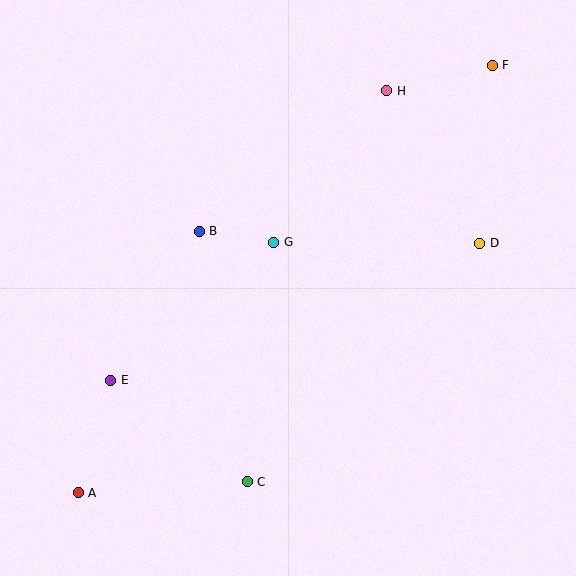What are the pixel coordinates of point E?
Point E is at (111, 380).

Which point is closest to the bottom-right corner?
Point C is closest to the bottom-right corner.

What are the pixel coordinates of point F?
Point F is at (492, 65).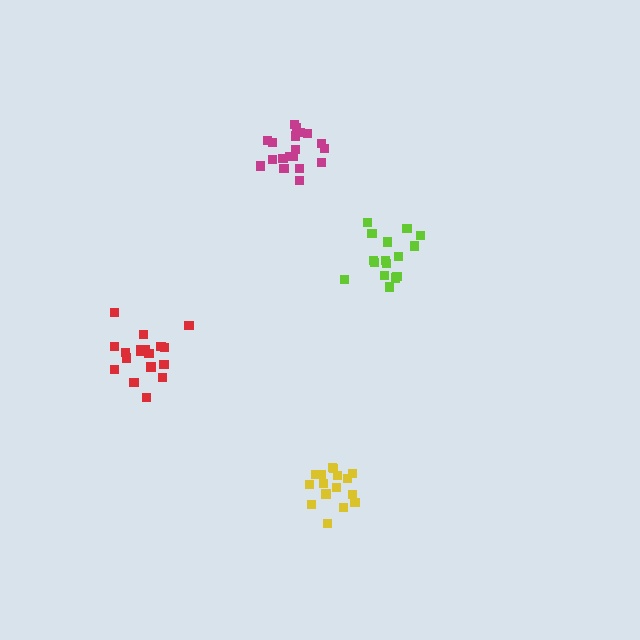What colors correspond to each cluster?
The clusters are colored: lime, yellow, red, magenta.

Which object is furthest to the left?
The red cluster is leftmost.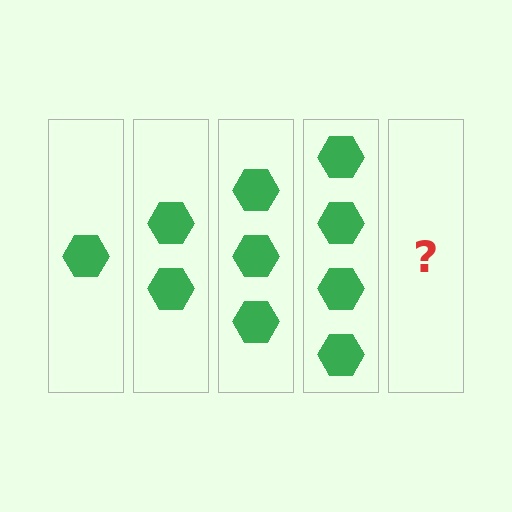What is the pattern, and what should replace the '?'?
The pattern is that each step adds one more hexagon. The '?' should be 5 hexagons.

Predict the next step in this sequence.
The next step is 5 hexagons.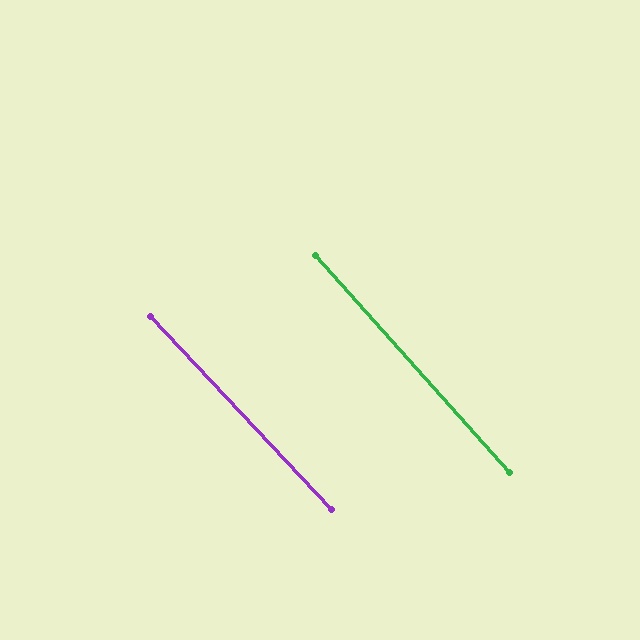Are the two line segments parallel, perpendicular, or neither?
Parallel — their directions differ by only 1.3°.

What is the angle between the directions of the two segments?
Approximately 1 degree.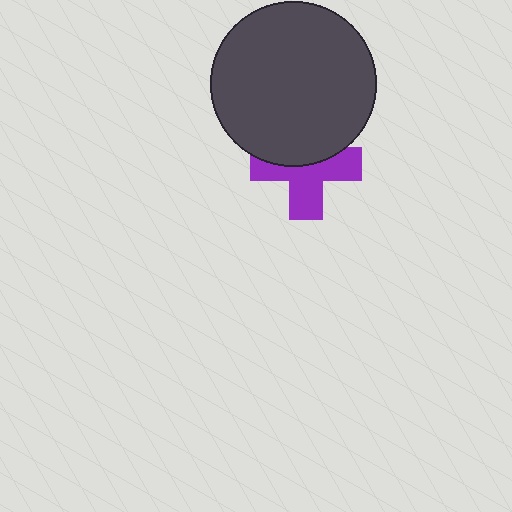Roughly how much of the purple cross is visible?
About half of it is visible (roughly 57%).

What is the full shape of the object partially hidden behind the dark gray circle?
The partially hidden object is a purple cross.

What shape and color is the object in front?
The object in front is a dark gray circle.